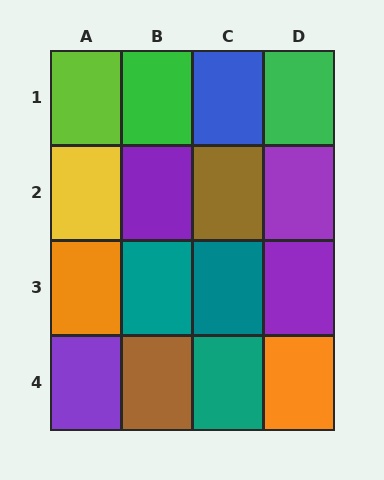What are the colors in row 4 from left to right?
Purple, brown, teal, orange.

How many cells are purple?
4 cells are purple.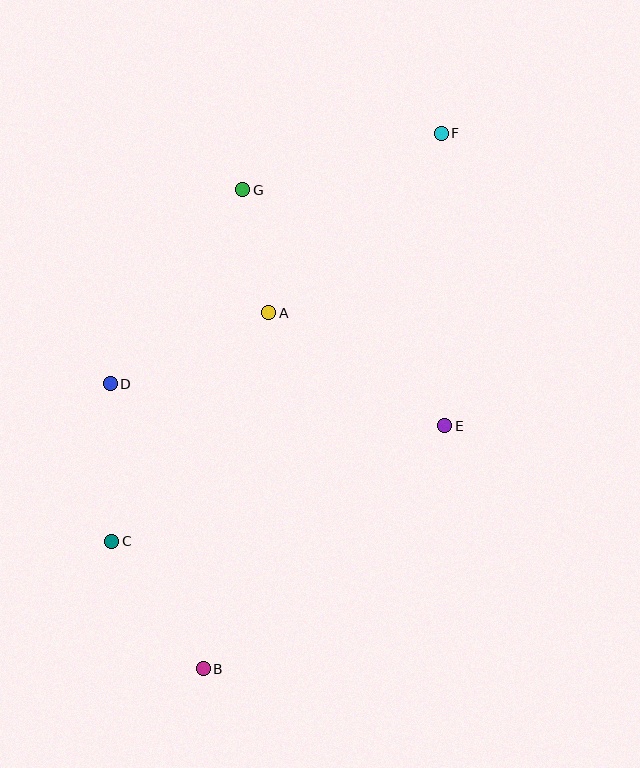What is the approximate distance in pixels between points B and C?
The distance between B and C is approximately 157 pixels.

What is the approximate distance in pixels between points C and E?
The distance between C and E is approximately 353 pixels.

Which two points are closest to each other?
Points A and G are closest to each other.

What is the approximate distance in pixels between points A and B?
The distance between A and B is approximately 362 pixels.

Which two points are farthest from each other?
Points B and F are farthest from each other.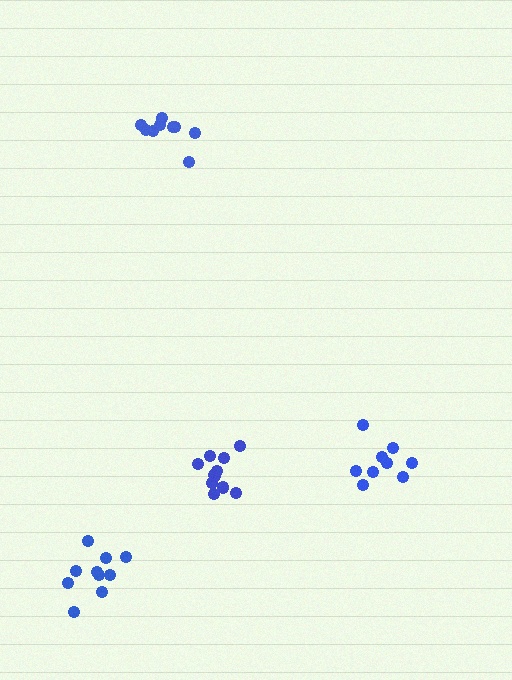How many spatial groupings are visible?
There are 4 spatial groupings.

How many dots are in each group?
Group 1: 13 dots, Group 2: 9 dots, Group 3: 9 dots, Group 4: 10 dots (41 total).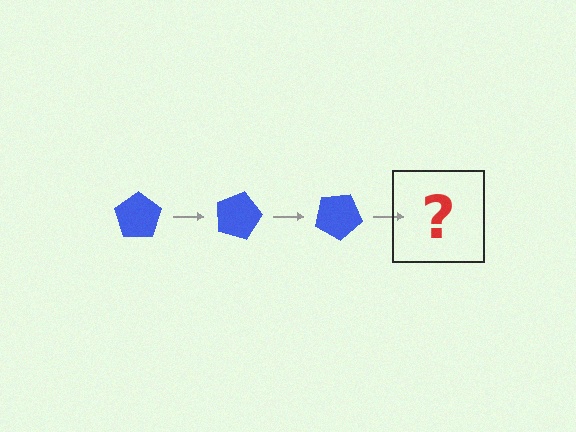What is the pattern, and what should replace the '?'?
The pattern is that the pentagon rotates 15 degrees each step. The '?' should be a blue pentagon rotated 45 degrees.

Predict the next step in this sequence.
The next step is a blue pentagon rotated 45 degrees.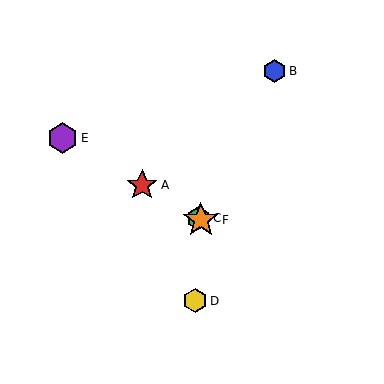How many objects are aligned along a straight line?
4 objects (A, C, E, F) are aligned along a straight line.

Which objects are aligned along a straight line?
Objects A, C, E, F are aligned along a straight line.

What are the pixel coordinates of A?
Object A is at (142, 185).